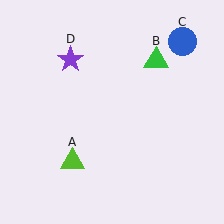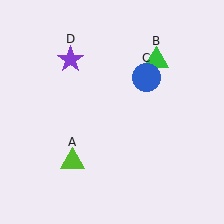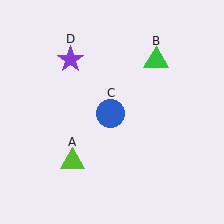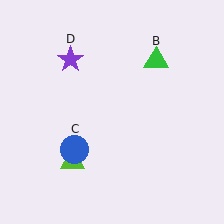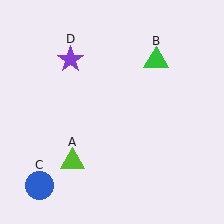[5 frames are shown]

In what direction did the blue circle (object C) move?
The blue circle (object C) moved down and to the left.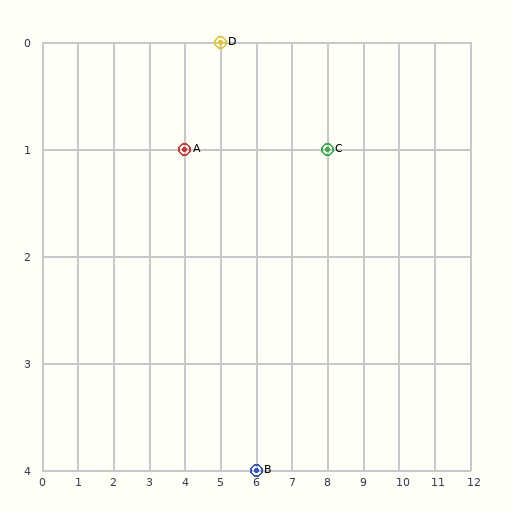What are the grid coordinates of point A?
Point A is at grid coordinates (4, 1).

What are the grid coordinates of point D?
Point D is at grid coordinates (5, 0).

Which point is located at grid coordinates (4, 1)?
Point A is at (4, 1).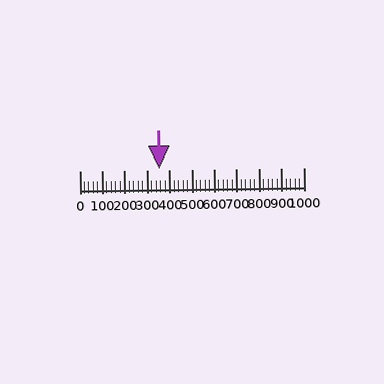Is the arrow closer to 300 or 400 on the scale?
The arrow is closer to 400.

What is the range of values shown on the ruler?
The ruler shows values from 0 to 1000.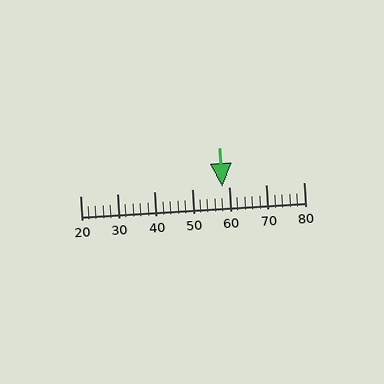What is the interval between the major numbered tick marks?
The major tick marks are spaced 10 units apart.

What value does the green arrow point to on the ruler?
The green arrow points to approximately 58.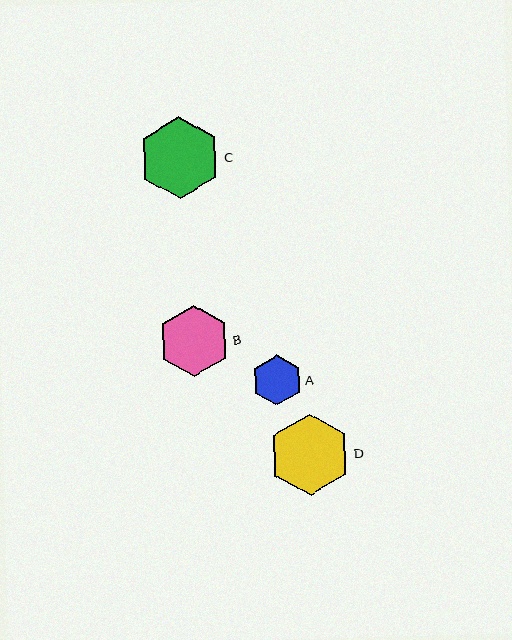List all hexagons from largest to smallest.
From largest to smallest: C, D, B, A.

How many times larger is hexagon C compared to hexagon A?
Hexagon C is approximately 1.6 times the size of hexagon A.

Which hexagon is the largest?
Hexagon C is the largest with a size of approximately 82 pixels.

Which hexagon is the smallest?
Hexagon A is the smallest with a size of approximately 50 pixels.